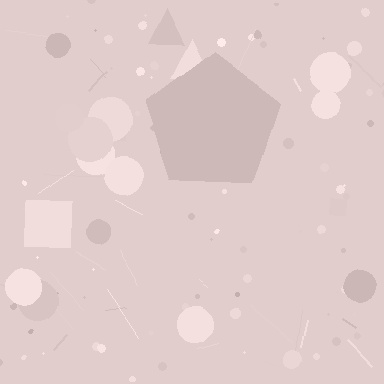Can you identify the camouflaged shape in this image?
The camouflaged shape is a pentagon.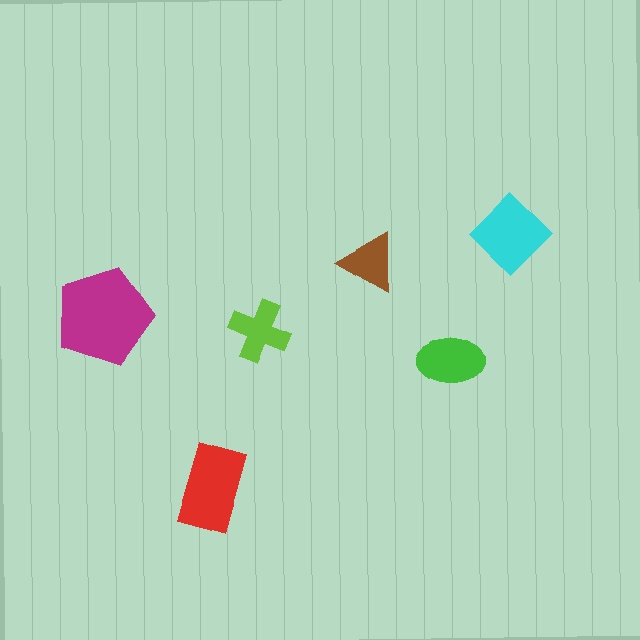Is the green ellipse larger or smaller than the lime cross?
Larger.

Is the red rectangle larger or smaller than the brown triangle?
Larger.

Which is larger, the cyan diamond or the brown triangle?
The cyan diamond.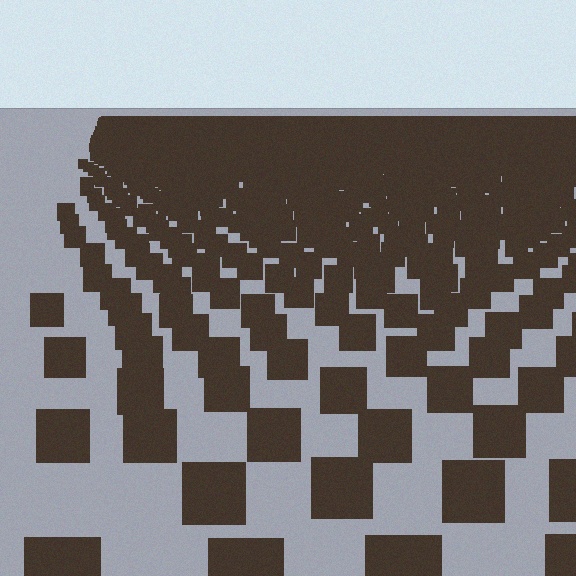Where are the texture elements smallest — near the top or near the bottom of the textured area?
Near the top.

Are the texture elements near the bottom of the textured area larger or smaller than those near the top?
Larger. Near the bottom, elements are closer to the viewer and appear at a bigger on-screen size.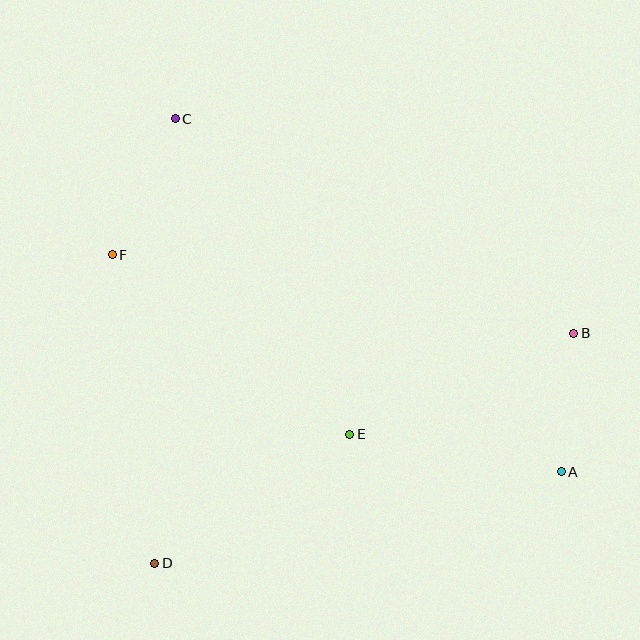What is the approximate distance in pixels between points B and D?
The distance between B and D is approximately 478 pixels.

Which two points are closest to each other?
Points A and B are closest to each other.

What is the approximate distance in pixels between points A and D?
The distance between A and D is approximately 417 pixels.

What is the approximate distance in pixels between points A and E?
The distance between A and E is approximately 215 pixels.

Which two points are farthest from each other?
Points A and C are farthest from each other.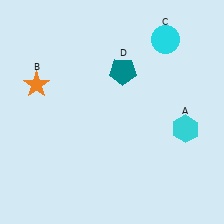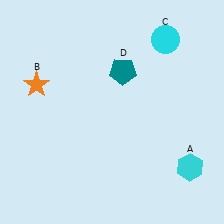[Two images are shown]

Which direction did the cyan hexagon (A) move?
The cyan hexagon (A) moved down.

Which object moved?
The cyan hexagon (A) moved down.